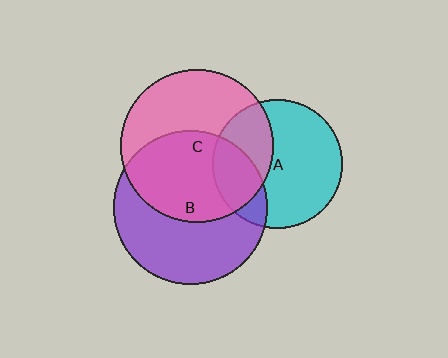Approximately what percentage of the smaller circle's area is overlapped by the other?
Approximately 25%.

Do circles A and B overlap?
Yes.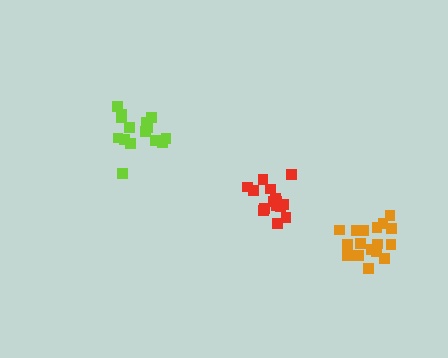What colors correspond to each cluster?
The clusters are colored: red, orange, lime.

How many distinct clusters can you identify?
There are 3 distinct clusters.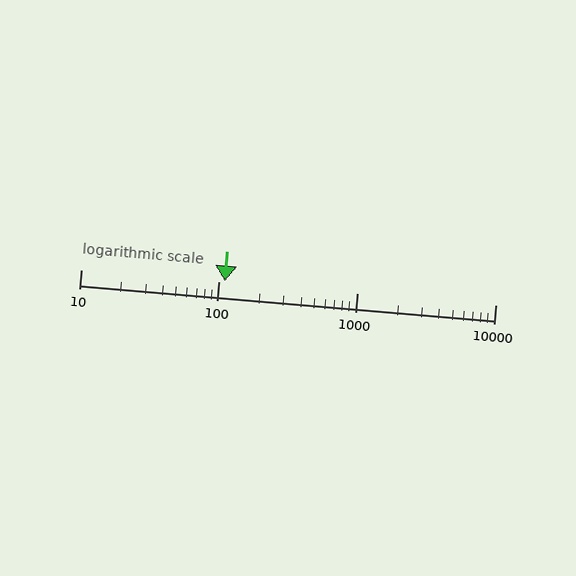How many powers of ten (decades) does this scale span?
The scale spans 3 decades, from 10 to 10000.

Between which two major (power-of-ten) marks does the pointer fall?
The pointer is between 100 and 1000.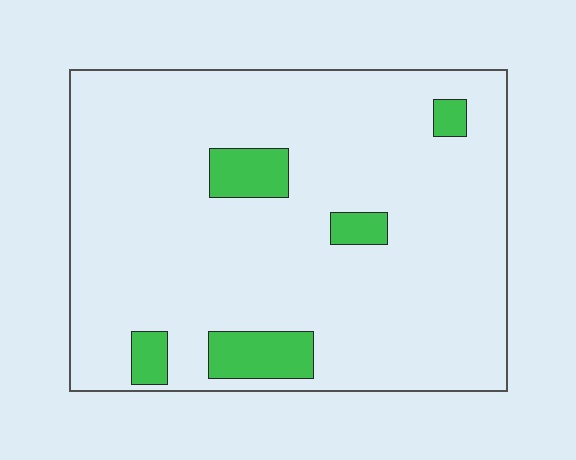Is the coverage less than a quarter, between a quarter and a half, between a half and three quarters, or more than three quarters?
Less than a quarter.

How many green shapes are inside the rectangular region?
5.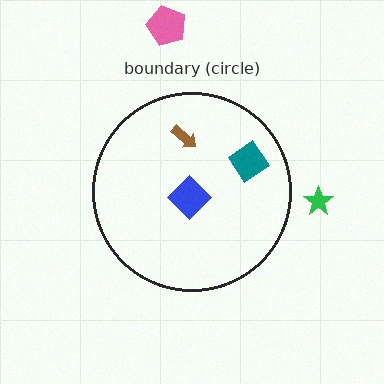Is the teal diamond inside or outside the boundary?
Inside.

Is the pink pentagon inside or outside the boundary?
Outside.